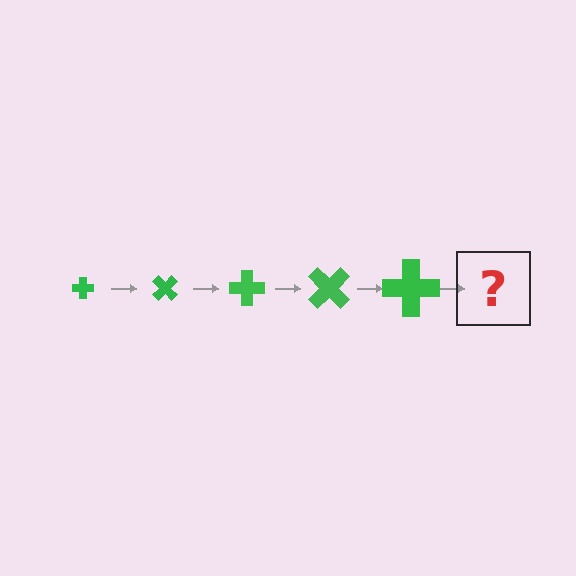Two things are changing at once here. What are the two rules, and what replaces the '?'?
The two rules are that the cross grows larger each step and it rotates 45 degrees each step. The '?' should be a cross, larger than the previous one and rotated 225 degrees from the start.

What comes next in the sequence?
The next element should be a cross, larger than the previous one and rotated 225 degrees from the start.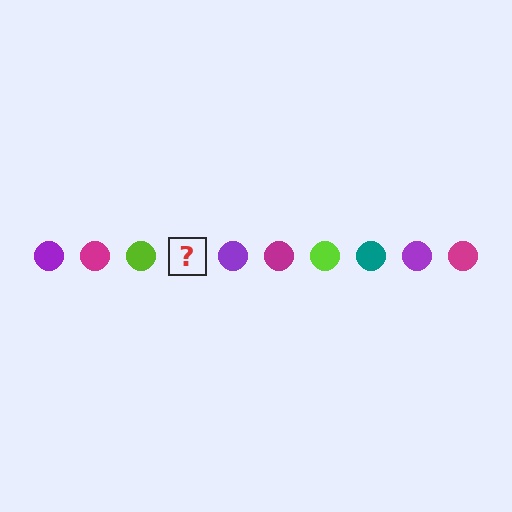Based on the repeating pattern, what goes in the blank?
The blank should be a teal circle.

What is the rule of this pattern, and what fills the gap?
The rule is that the pattern cycles through purple, magenta, lime, teal circles. The gap should be filled with a teal circle.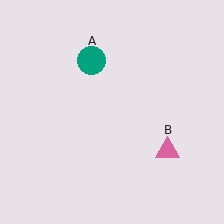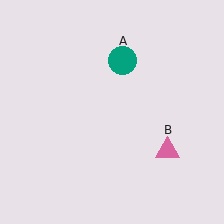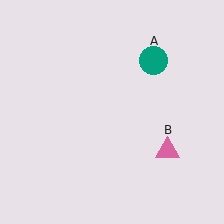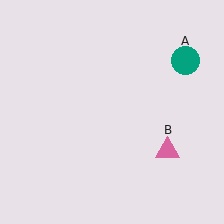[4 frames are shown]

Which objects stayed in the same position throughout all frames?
Pink triangle (object B) remained stationary.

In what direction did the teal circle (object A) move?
The teal circle (object A) moved right.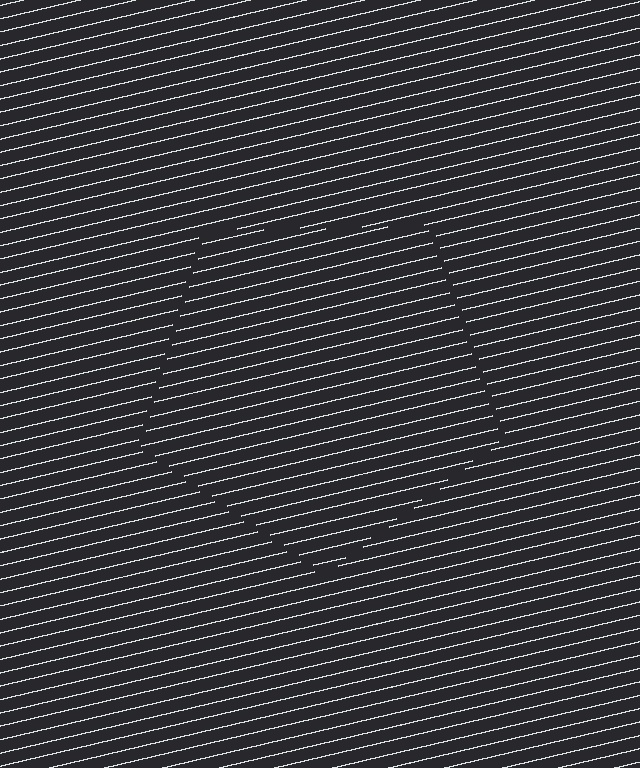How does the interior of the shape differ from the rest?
The interior of the shape contains the same grating, shifted by half a period — the contour is defined by the phase discontinuity where line-ends from the inner and outer gratings abut.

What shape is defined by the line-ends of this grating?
An illusory pentagon. The interior of the shape contains the same grating, shifted by half a period — the contour is defined by the phase discontinuity where line-ends from the inner and outer gratings abut.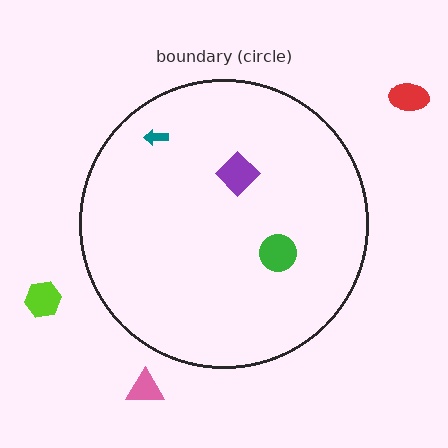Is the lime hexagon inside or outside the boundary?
Outside.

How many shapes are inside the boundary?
3 inside, 3 outside.